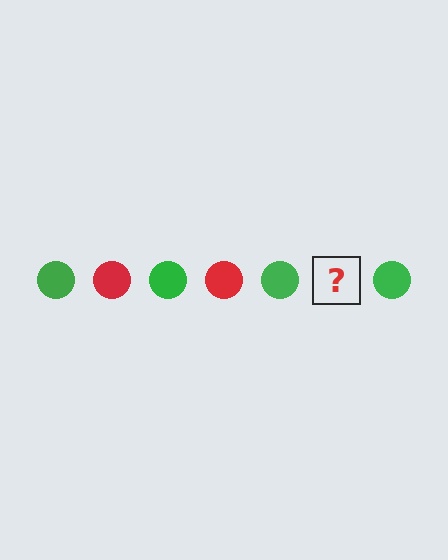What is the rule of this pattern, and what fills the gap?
The rule is that the pattern cycles through green, red circles. The gap should be filled with a red circle.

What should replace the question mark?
The question mark should be replaced with a red circle.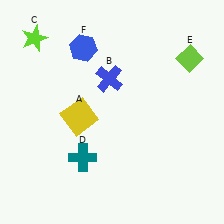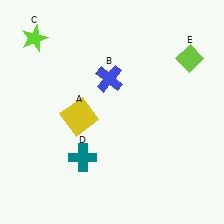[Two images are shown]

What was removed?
The blue hexagon (F) was removed in Image 2.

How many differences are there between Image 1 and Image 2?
There is 1 difference between the two images.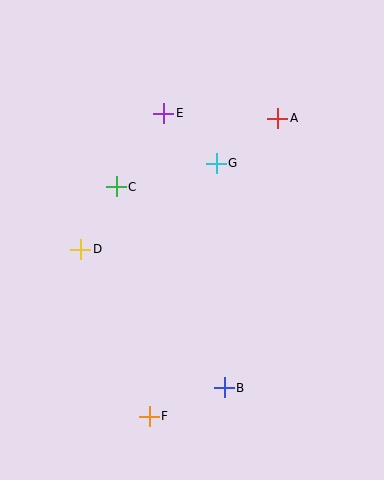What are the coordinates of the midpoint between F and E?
The midpoint between F and E is at (157, 265).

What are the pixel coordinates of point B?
Point B is at (224, 388).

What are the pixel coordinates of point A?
Point A is at (278, 118).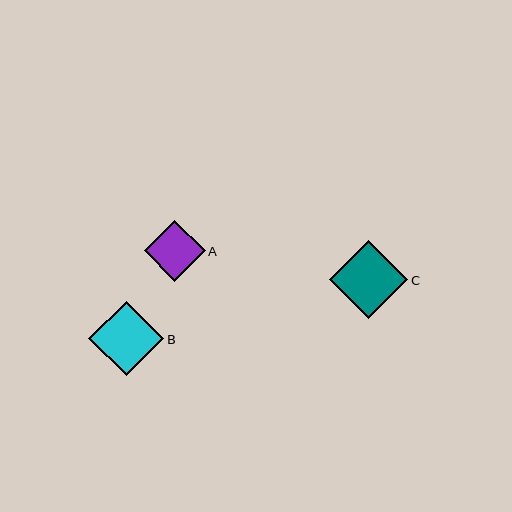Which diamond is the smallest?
Diamond A is the smallest with a size of approximately 61 pixels.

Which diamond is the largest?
Diamond C is the largest with a size of approximately 78 pixels.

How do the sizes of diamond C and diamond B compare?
Diamond C and diamond B are approximately the same size.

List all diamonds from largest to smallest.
From largest to smallest: C, B, A.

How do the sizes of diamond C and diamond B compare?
Diamond C and diamond B are approximately the same size.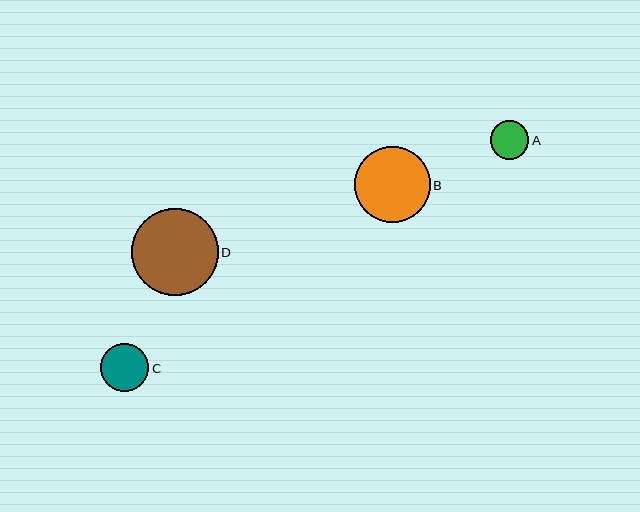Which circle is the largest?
Circle D is the largest with a size of approximately 87 pixels.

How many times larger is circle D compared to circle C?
Circle D is approximately 1.8 times the size of circle C.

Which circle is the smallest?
Circle A is the smallest with a size of approximately 38 pixels.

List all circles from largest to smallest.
From largest to smallest: D, B, C, A.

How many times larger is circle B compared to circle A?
Circle B is approximately 2.0 times the size of circle A.